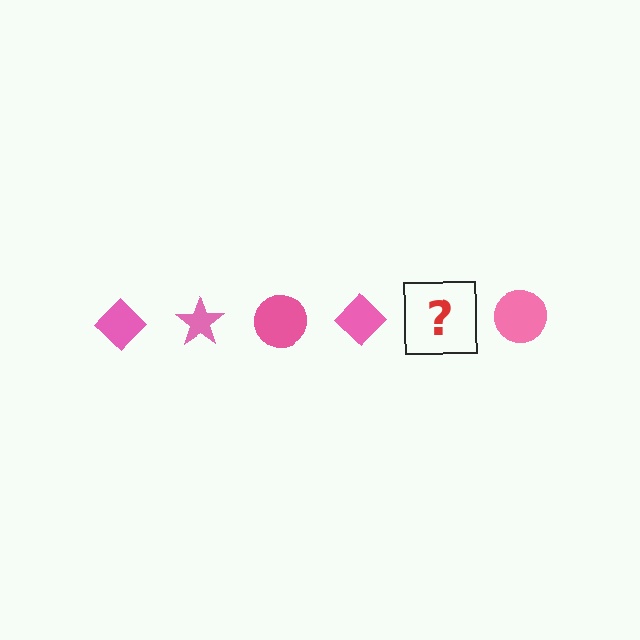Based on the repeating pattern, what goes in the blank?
The blank should be a pink star.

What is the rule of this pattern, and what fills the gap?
The rule is that the pattern cycles through diamond, star, circle shapes in pink. The gap should be filled with a pink star.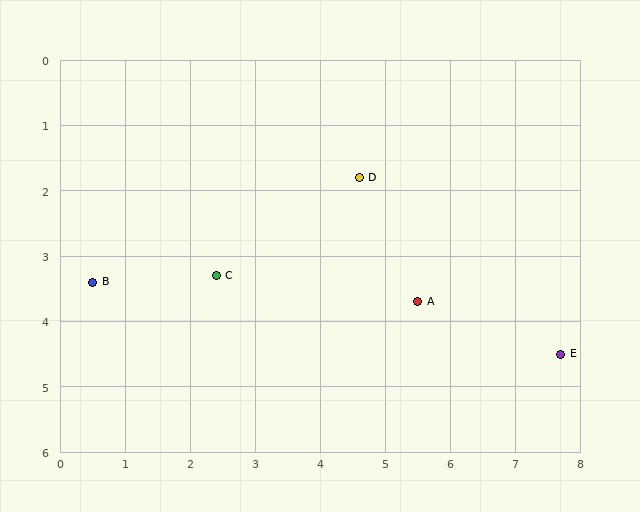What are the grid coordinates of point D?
Point D is at approximately (4.6, 1.8).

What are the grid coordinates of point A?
Point A is at approximately (5.5, 3.7).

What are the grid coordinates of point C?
Point C is at approximately (2.4, 3.3).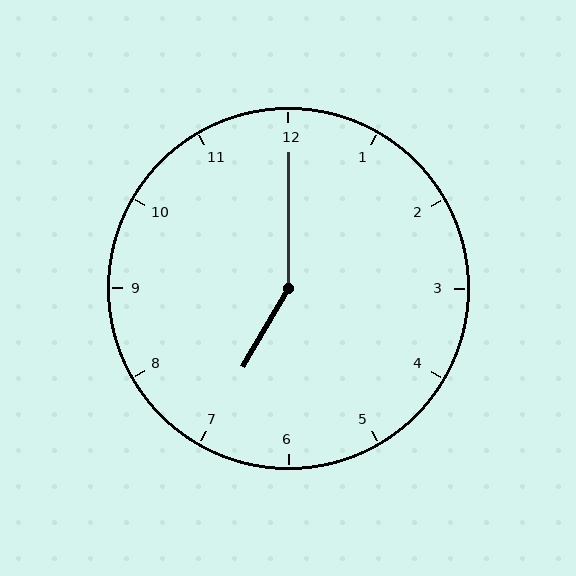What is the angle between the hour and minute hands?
Approximately 150 degrees.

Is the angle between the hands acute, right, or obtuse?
It is obtuse.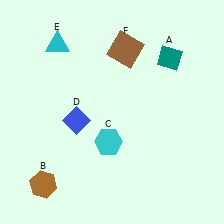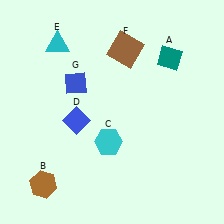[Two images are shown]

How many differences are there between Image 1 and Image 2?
There is 1 difference between the two images.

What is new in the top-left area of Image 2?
A blue diamond (G) was added in the top-left area of Image 2.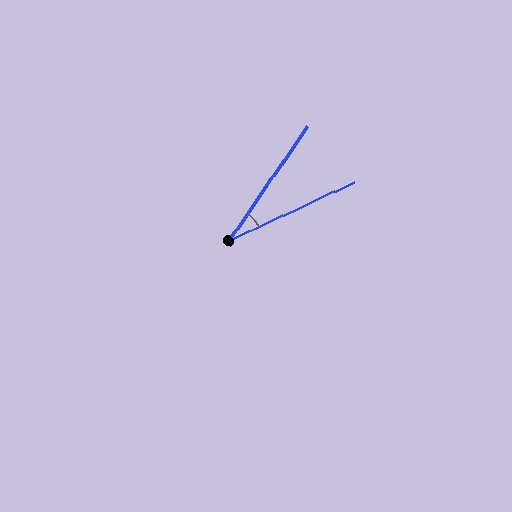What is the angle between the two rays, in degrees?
Approximately 30 degrees.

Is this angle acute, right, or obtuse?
It is acute.